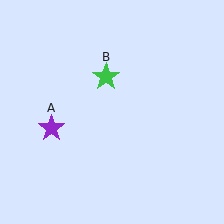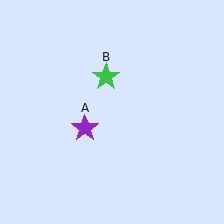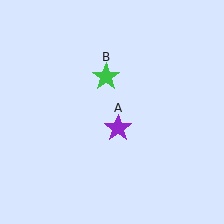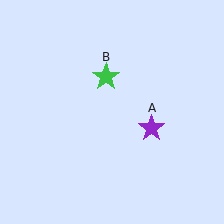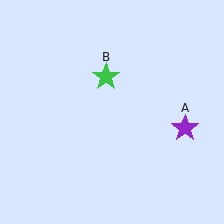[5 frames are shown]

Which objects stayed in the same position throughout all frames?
Green star (object B) remained stationary.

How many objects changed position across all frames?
1 object changed position: purple star (object A).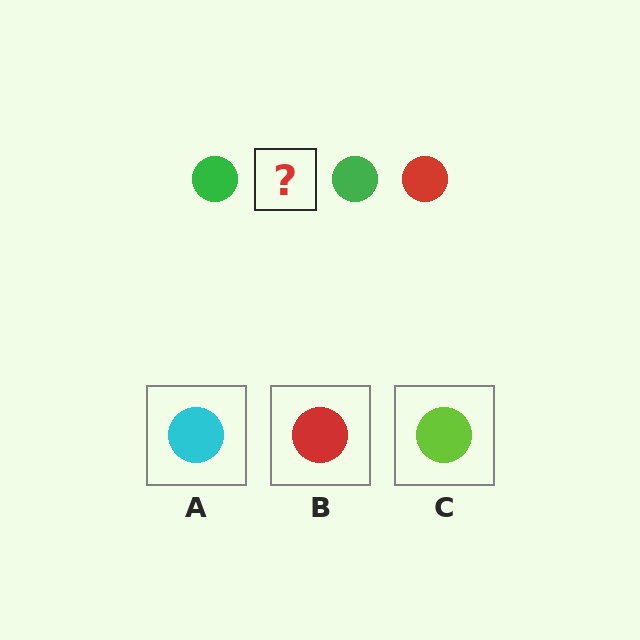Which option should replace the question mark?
Option B.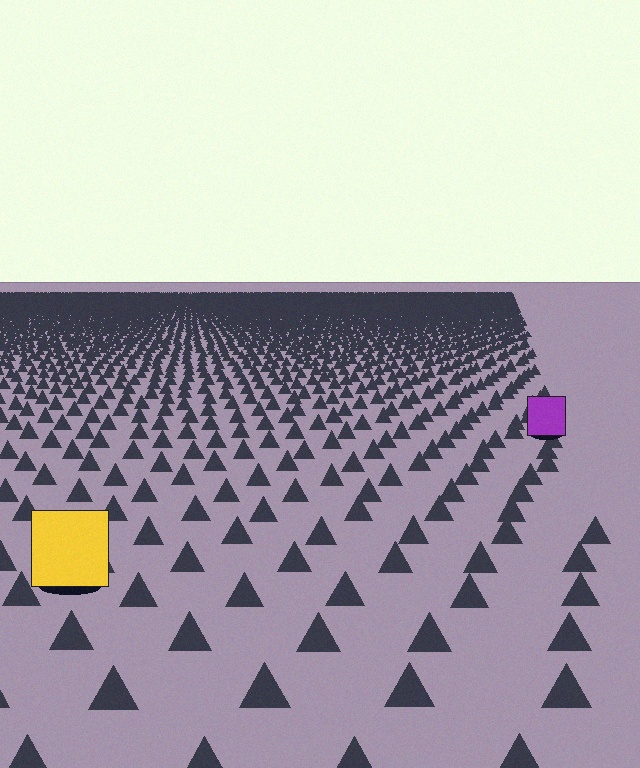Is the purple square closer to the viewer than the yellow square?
No. The yellow square is closer — you can tell from the texture gradient: the ground texture is coarser near it.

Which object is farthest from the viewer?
The purple square is farthest from the viewer. It appears smaller and the ground texture around it is denser.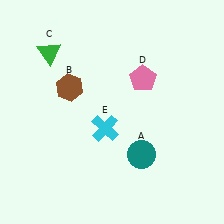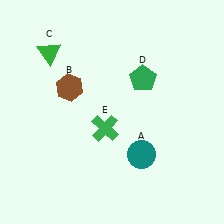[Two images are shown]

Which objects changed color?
D changed from pink to green. E changed from cyan to green.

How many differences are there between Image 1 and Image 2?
There are 2 differences between the two images.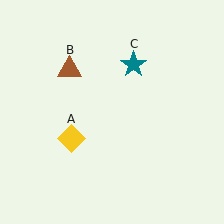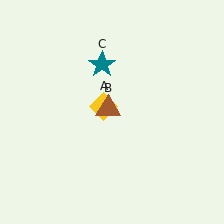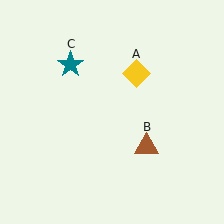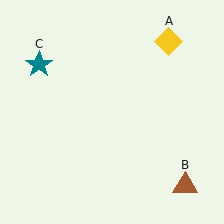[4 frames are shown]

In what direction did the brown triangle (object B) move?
The brown triangle (object B) moved down and to the right.